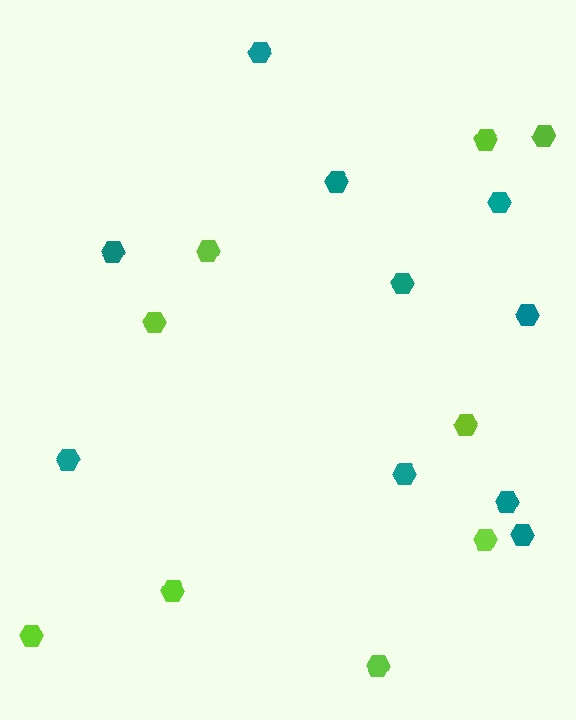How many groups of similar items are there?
There are 2 groups: one group of teal hexagons (10) and one group of lime hexagons (9).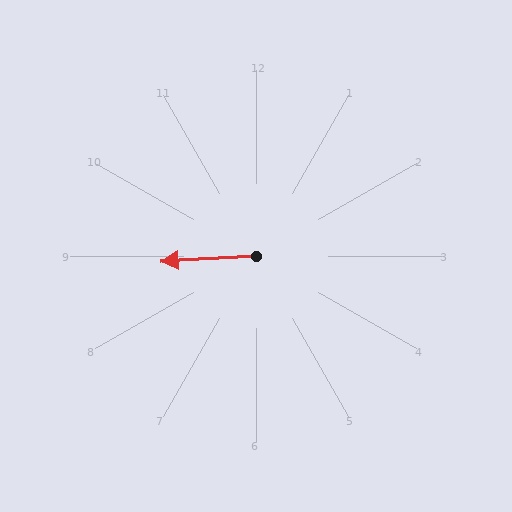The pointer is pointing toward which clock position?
Roughly 9 o'clock.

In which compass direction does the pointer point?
West.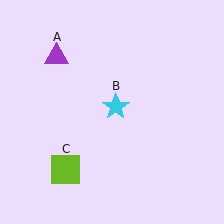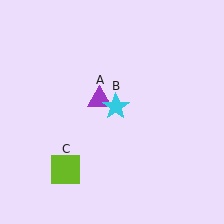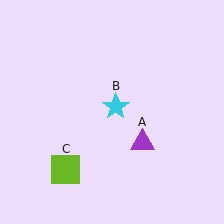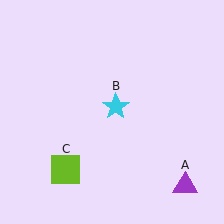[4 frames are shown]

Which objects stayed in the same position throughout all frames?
Cyan star (object B) and lime square (object C) remained stationary.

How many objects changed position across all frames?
1 object changed position: purple triangle (object A).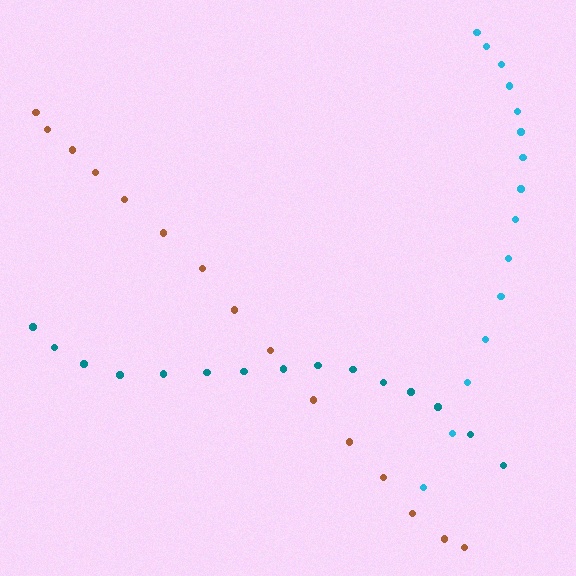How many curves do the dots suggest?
There are 3 distinct paths.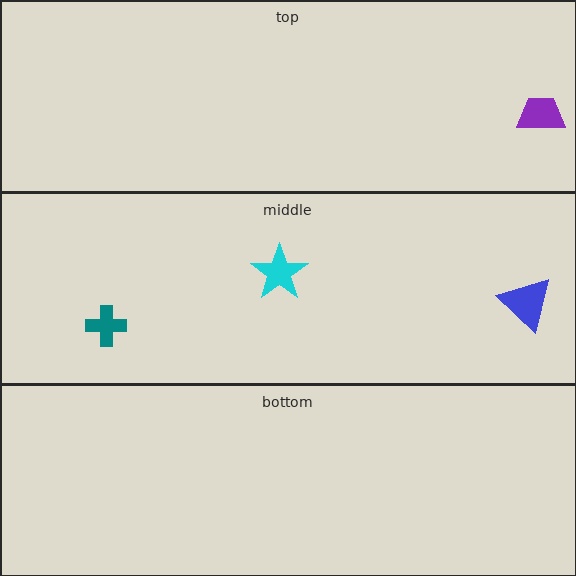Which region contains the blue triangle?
The middle region.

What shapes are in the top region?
The purple trapezoid.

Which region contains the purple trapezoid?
The top region.